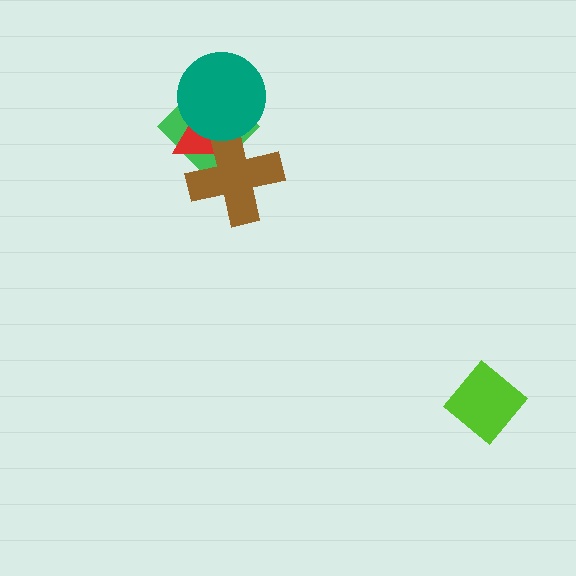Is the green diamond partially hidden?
Yes, it is partially covered by another shape.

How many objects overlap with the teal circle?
4 objects overlap with the teal circle.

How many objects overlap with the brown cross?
4 objects overlap with the brown cross.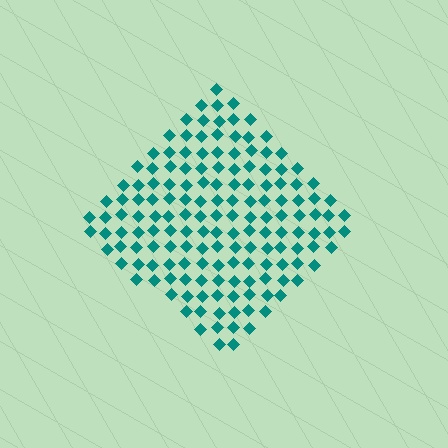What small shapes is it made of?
It is made of small diamonds.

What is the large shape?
The large shape is a diamond.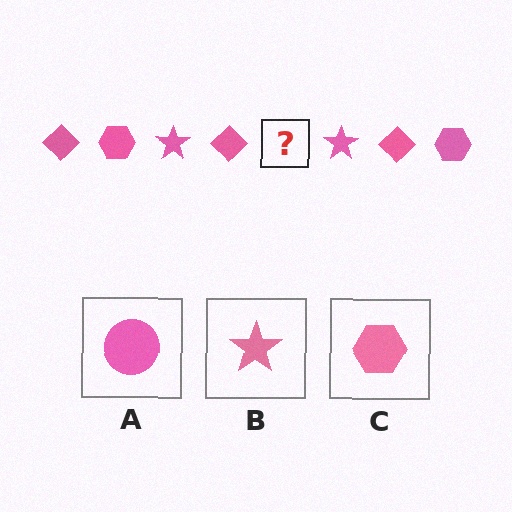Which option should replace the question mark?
Option C.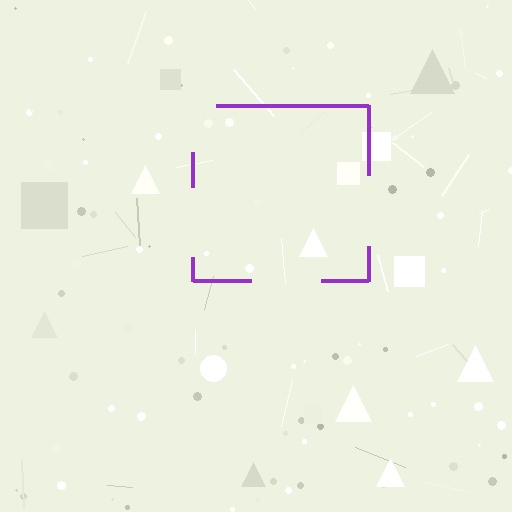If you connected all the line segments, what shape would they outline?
They would outline a square.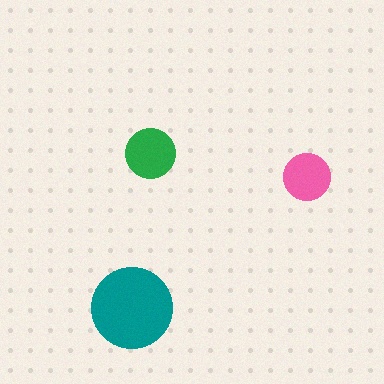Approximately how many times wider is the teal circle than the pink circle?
About 1.5 times wider.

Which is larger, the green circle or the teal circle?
The teal one.